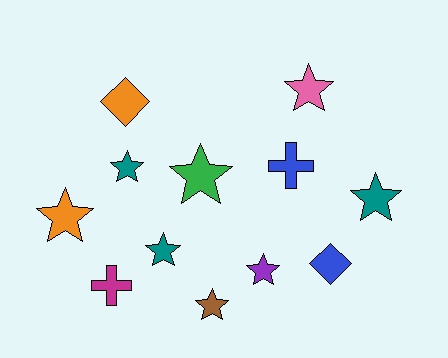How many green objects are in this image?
There is 1 green object.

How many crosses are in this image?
There are 2 crosses.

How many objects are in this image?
There are 12 objects.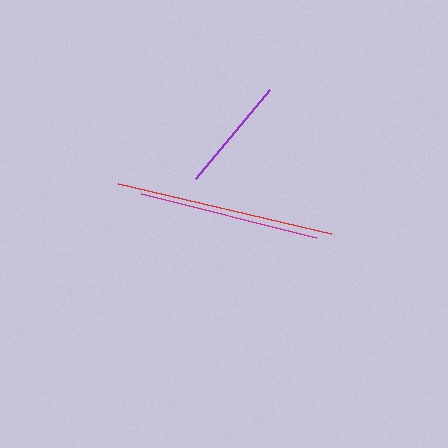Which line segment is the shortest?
The purple line is the shortest at approximately 116 pixels.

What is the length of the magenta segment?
The magenta segment is approximately 181 pixels long.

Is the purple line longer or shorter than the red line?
The red line is longer than the purple line.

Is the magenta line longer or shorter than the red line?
The red line is longer than the magenta line.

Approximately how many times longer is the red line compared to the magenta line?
The red line is approximately 1.2 times the length of the magenta line.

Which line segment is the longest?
The red line is the longest at approximately 218 pixels.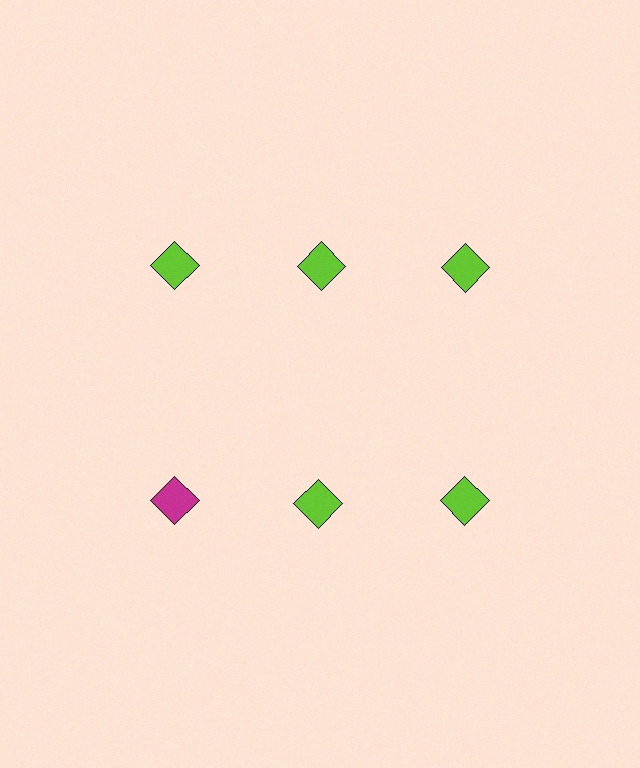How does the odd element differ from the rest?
It has a different color: magenta instead of lime.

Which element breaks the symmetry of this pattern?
The magenta diamond in the second row, leftmost column breaks the symmetry. All other shapes are lime diamonds.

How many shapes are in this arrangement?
There are 6 shapes arranged in a grid pattern.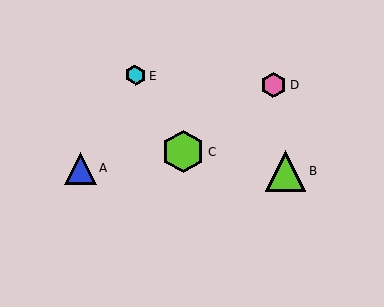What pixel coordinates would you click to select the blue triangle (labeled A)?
Click at (80, 168) to select the blue triangle A.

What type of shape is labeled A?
Shape A is a blue triangle.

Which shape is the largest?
The lime hexagon (labeled C) is the largest.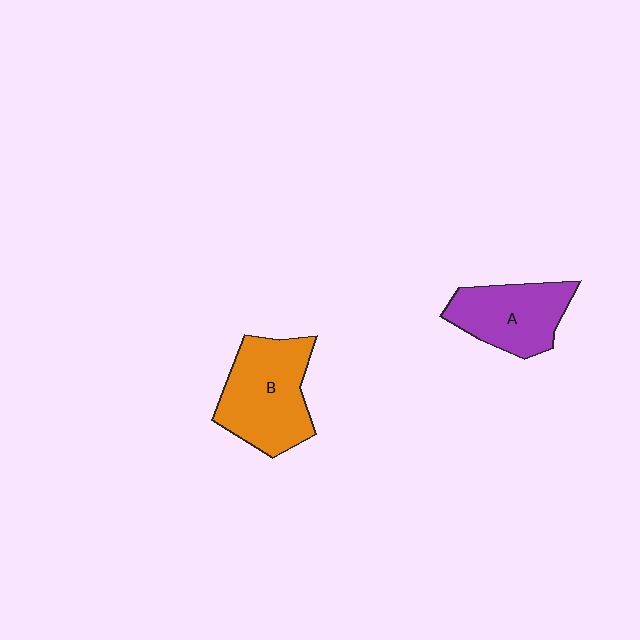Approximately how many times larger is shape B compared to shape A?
Approximately 1.3 times.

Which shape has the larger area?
Shape B (orange).